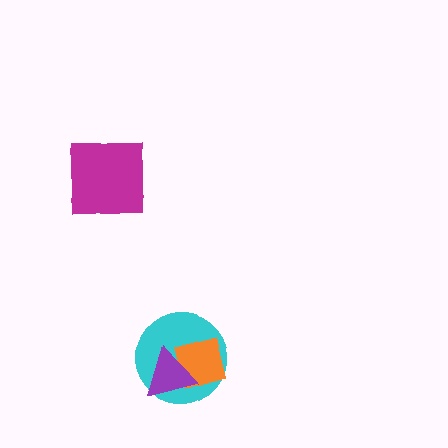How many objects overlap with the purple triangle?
2 objects overlap with the purple triangle.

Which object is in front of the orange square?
The purple triangle is in front of the orange square.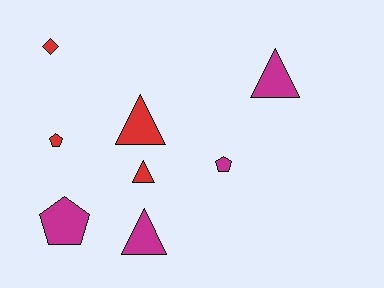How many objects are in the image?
There are 8 objects.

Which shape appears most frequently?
Triangle, with 4 objects.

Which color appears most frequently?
Magenta, with 4 objects.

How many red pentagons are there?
There is 1 red pentagon.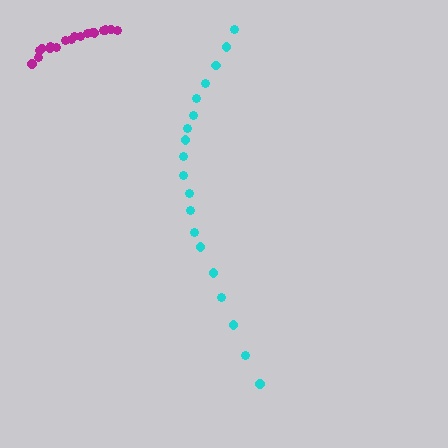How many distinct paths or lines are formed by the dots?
There are 2 distinct paths.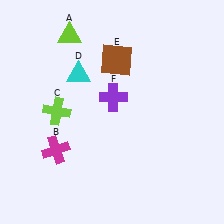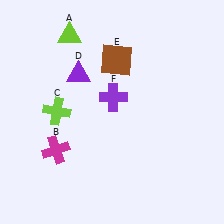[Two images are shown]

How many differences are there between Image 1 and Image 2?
There is 1 difference between the two images.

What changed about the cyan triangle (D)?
In Image 1, D is cyan. In Image 2, it changed to purple.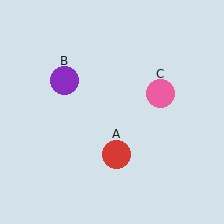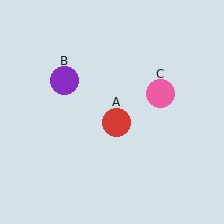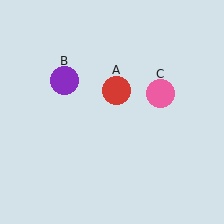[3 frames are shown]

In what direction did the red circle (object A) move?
The red circle (object A) moved up.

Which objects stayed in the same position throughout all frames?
Purple circle (object B) and pink circle (object C) remained stationary.